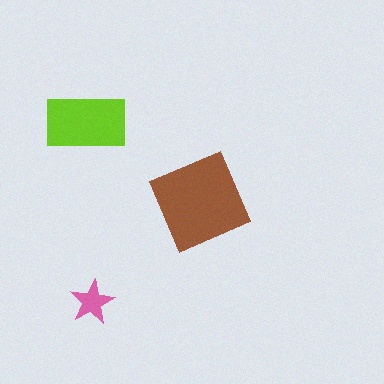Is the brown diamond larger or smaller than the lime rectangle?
Larger.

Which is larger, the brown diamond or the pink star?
The brown diamond.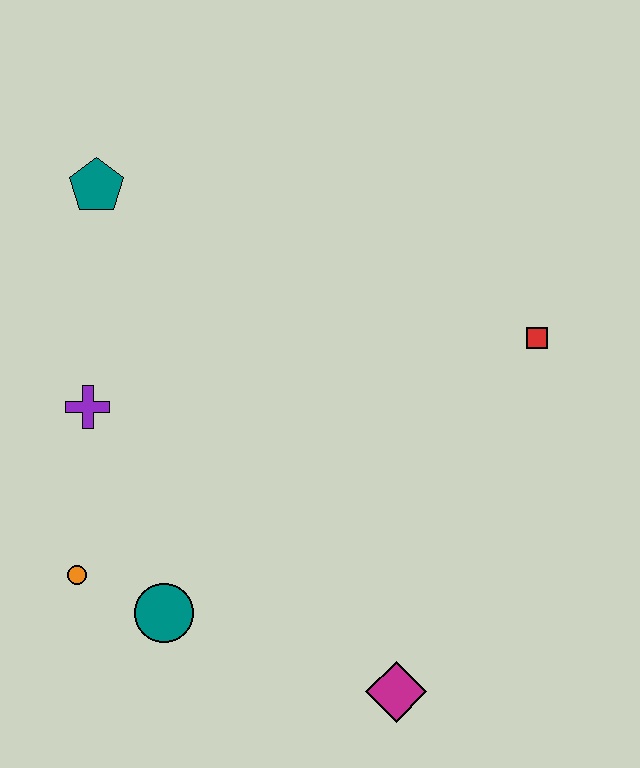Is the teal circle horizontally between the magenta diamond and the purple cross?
Yes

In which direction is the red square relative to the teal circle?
The red square is to the right of the teal circle.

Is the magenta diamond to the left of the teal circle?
No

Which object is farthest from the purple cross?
The red square is farthest from the purple cross.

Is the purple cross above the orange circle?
Yes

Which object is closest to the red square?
The magenta diamond is closest to the red square.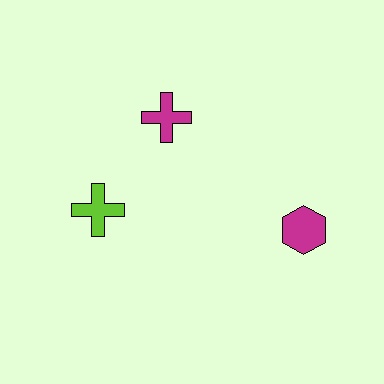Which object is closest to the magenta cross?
The lime cross is closest to the magenta cross.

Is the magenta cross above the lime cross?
Yes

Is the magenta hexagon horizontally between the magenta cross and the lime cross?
No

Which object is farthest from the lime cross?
The magenta hexagon is farthest from the lime cross.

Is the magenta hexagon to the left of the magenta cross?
No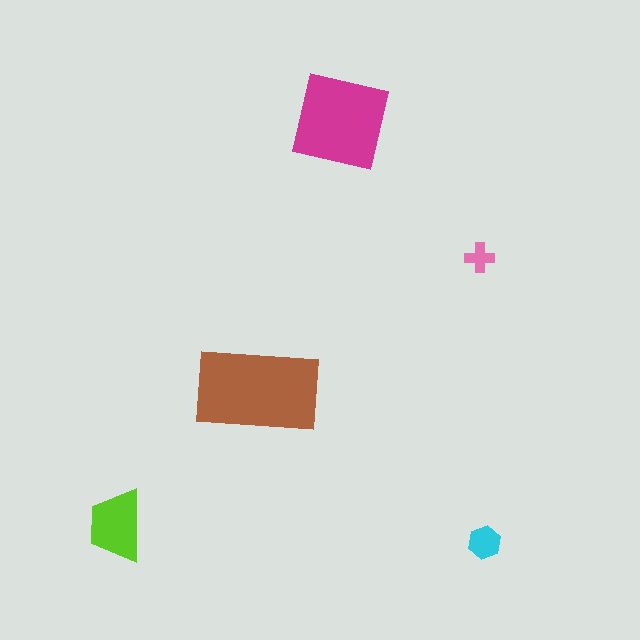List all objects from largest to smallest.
The brown rectangle, the magenta square, the lime trapezoid, the cyan hexagon, the pink cross.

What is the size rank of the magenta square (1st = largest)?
2nd.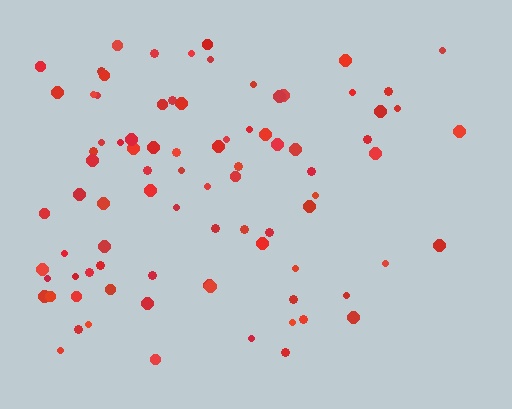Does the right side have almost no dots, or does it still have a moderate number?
Still a moderate number, just noticeably fewer than the left.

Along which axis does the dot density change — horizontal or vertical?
Horizontal.